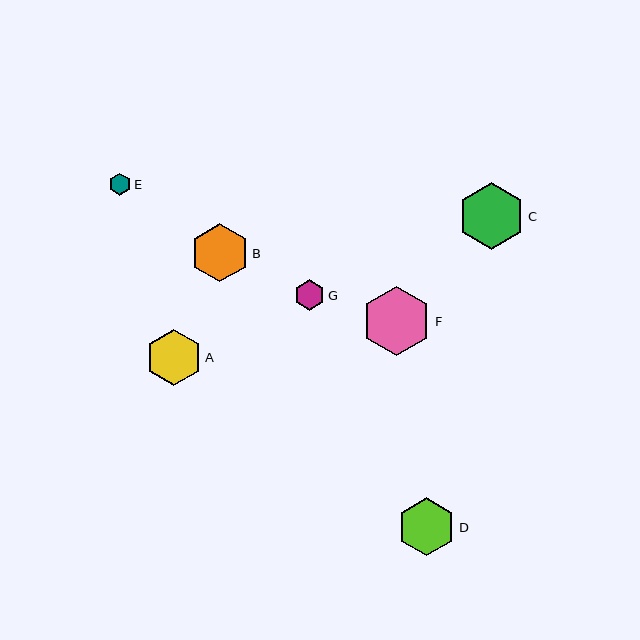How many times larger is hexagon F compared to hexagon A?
Hexagon F is approximately 1.2 times the size of hexagon A.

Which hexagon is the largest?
Hexagon F is the largest with a size of approximately 70 pixels.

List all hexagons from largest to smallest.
From largest to smallest: F, C, B, D, A, G, E.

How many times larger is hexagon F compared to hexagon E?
Hexagon F is approximately 3.2 times the size of hexagon E.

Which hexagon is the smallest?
Hexagon E is the smallest with a size of approximately 22 pixels.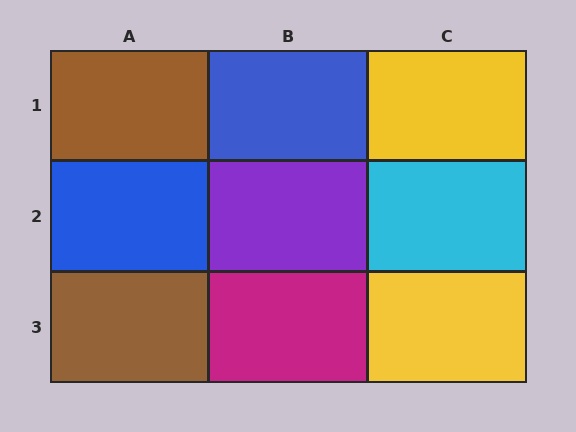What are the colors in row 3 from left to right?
Brown, magenta, yellow.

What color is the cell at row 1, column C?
Yellow.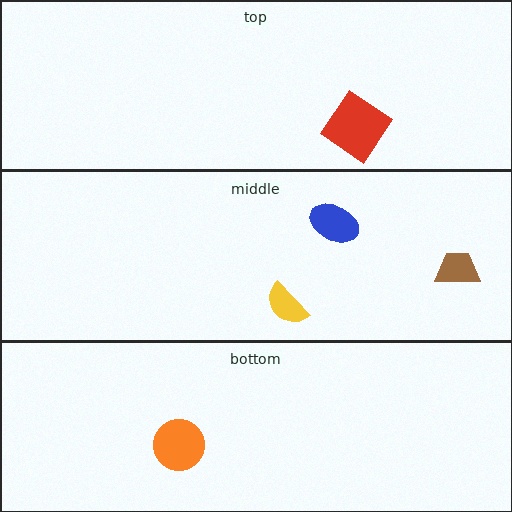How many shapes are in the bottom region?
1.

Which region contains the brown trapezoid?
The middle region.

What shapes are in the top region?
The red diamond.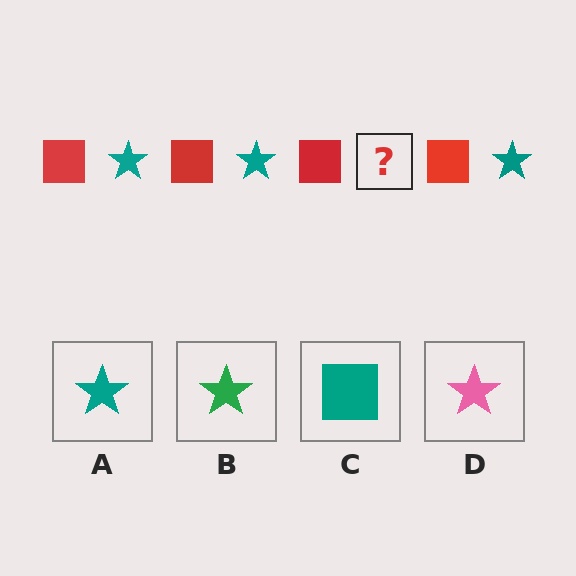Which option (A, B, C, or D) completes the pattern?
A.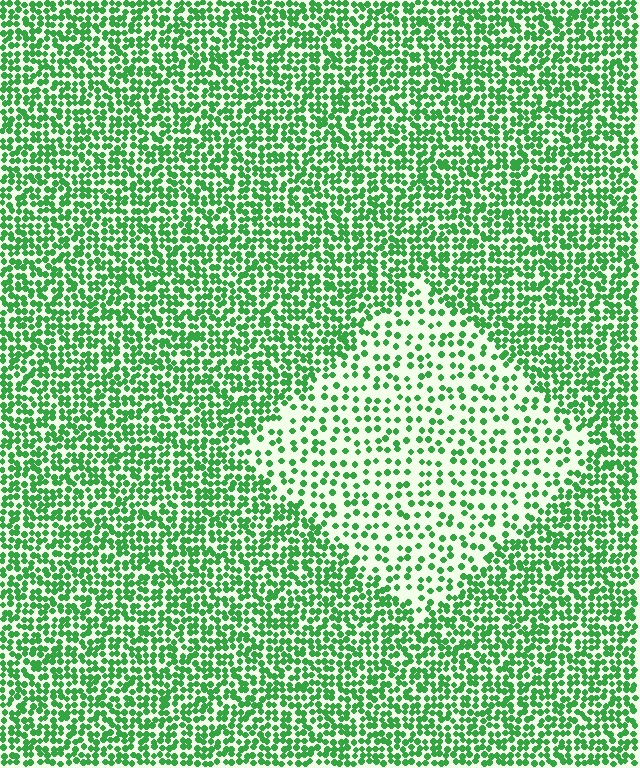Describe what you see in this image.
The image contains small green elements arranged at two different densities. A diamond-shaped region is visible where the elements are less densely packed than the surrounding area.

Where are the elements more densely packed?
The elements are more densely packed outside the diamond boundary.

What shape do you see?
I see a diamond.